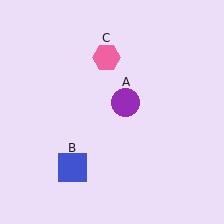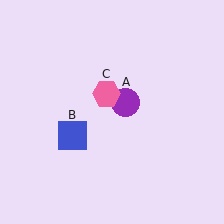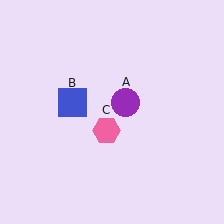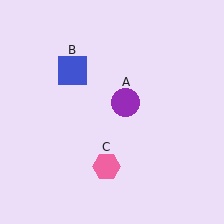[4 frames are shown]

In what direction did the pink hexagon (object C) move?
The pink hexagon (object C) moved down.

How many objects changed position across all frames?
2 objects changed position: blue square (object B), pink hexagon (object C).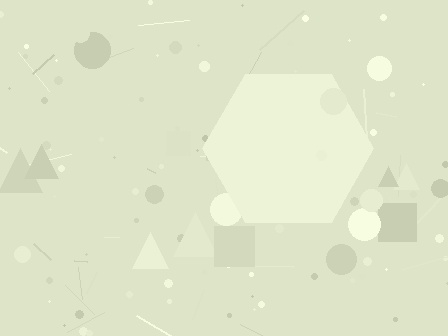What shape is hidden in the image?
A hexagon is hidden in the image.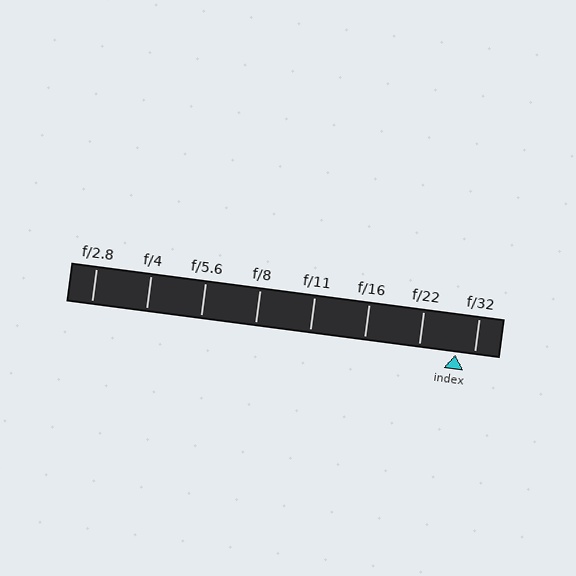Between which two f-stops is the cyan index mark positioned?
The index mark is between f/22 and f/32.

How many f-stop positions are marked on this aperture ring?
There are 8 f-stop positions marked.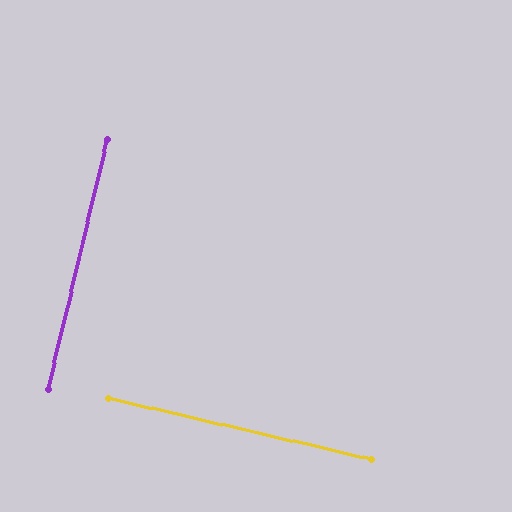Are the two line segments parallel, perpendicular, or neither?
Perpendicular — they meet at approximately 90°.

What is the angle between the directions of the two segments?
Approximately 90 degrees.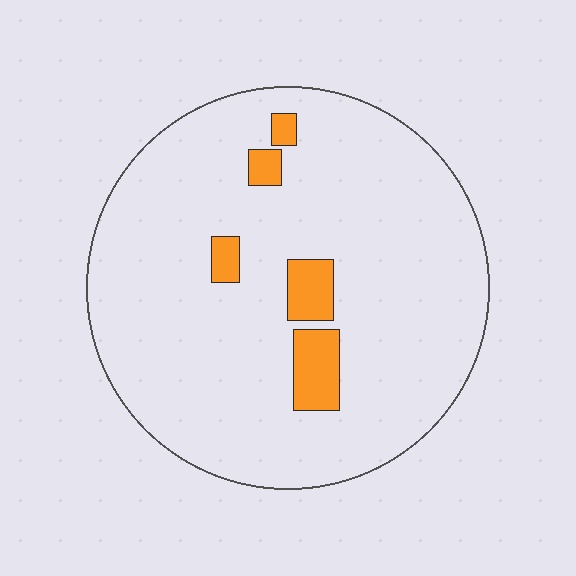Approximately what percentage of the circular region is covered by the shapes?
Approximately 10%.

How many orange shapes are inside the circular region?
5.